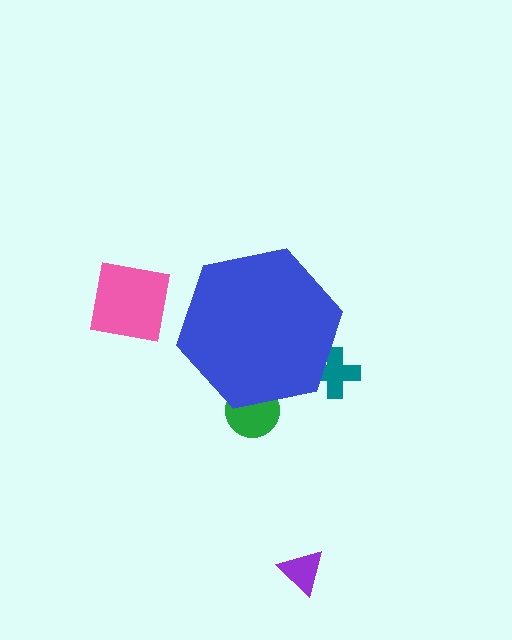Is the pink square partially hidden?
No, the pink square is fully visible.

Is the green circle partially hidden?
Yes, the green circle is partially hidden behind the blue hexagon.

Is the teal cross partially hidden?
Yes, the teal cross is partially hidden behind the blue hexagon.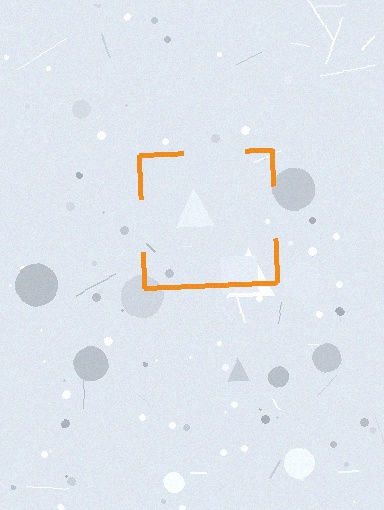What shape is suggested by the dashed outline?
The dashed outline suggests a square.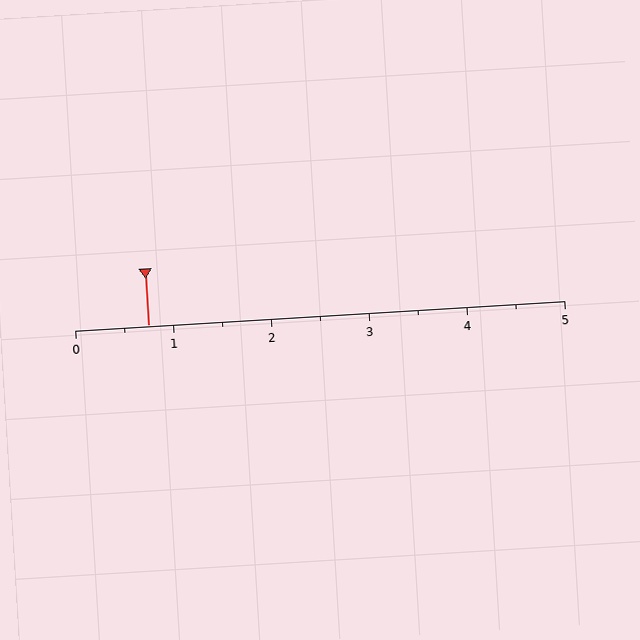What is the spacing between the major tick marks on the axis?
The major ticks are spaced 1 apart.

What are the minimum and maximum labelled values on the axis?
The axis runs from 0 to 5.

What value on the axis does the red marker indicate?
The marker indicates approximately 0.8.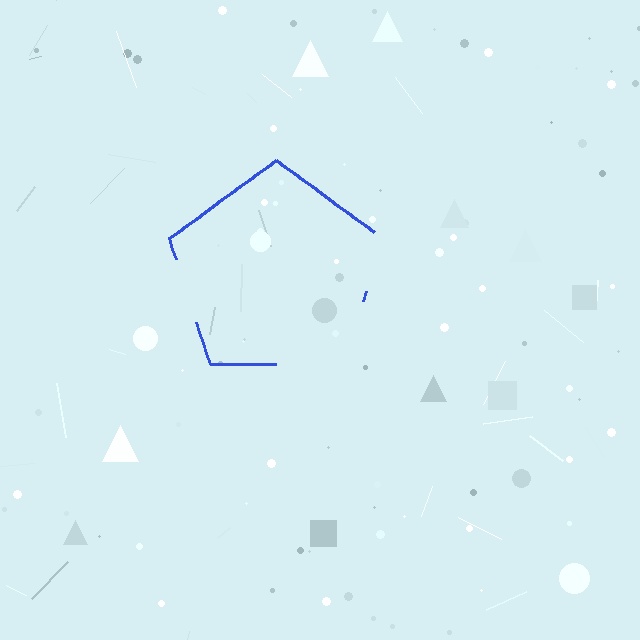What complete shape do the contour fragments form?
The contour fragments form a pentagon.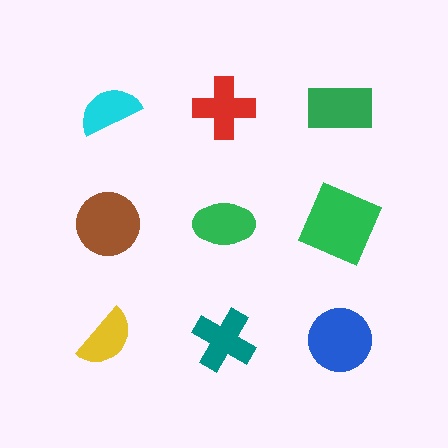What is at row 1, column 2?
A red cross.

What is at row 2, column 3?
A green square.